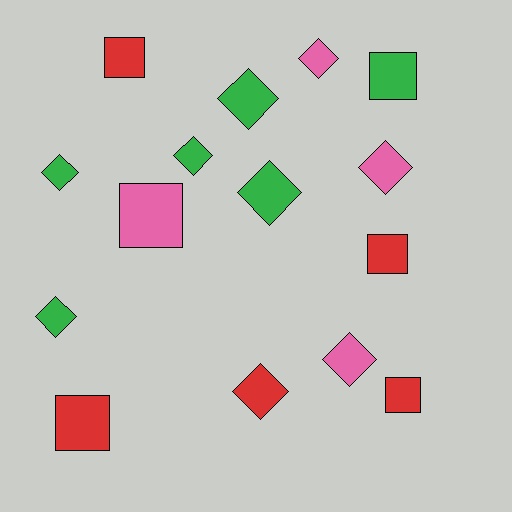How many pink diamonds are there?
There are 3 pink diamonds.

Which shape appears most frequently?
Diamond, with 9 objects.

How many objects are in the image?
There are 15 objects.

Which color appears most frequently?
Green, with 6 objects.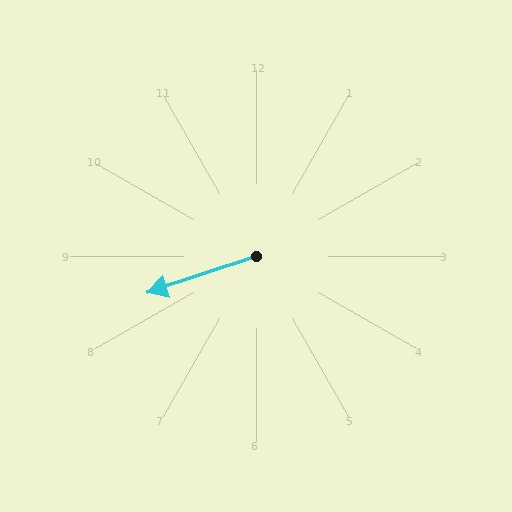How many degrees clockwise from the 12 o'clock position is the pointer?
Approximately 252 degrees.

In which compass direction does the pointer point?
West.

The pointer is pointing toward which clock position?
Roughly 8 o'clock.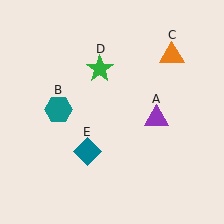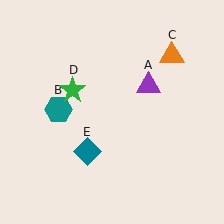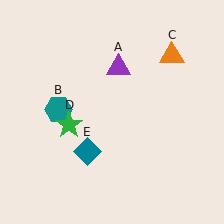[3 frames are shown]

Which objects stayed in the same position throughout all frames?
Teal hexagon (object B) and orange triangle (object C) and teal diamond (object E) remained stationary.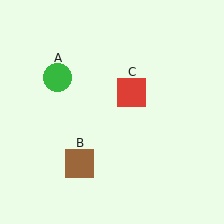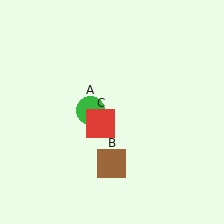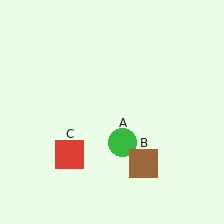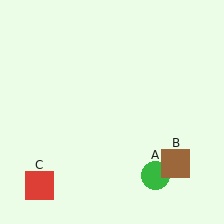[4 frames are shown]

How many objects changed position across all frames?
3 objects changed position: green circle (object A), brown square (object B), red square (object C).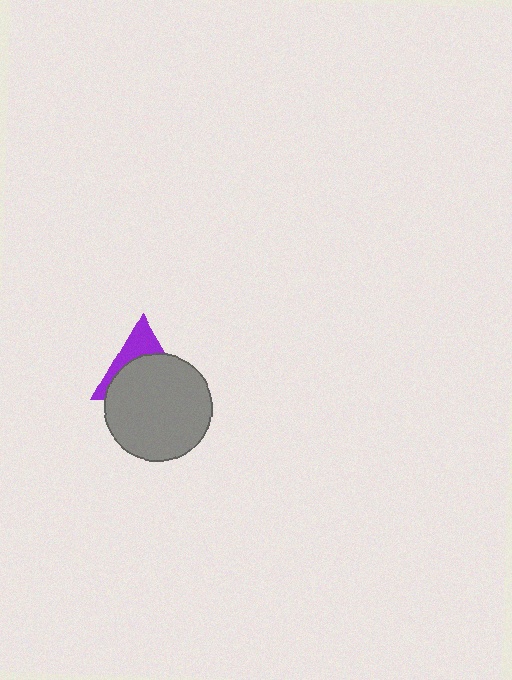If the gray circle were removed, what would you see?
You would see the complete purple triangle.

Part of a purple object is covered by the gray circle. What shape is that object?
It is a triangle.